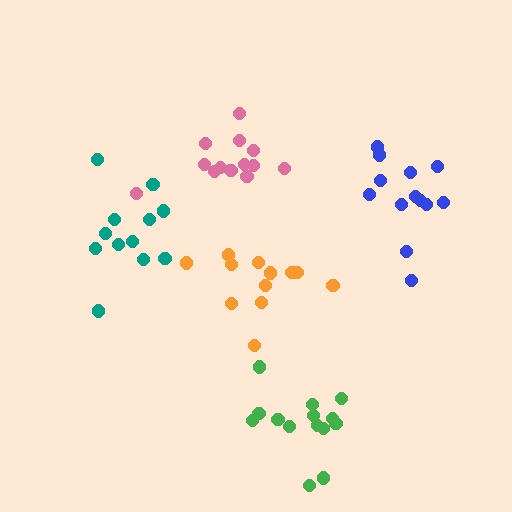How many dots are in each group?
Group 1: 13 dots, Group 2: 12 dots, Group 3: 12 dots, Group 4: 13 dots, Group 5: 14 dots (64 total).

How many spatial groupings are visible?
There are 5 spatial groupings.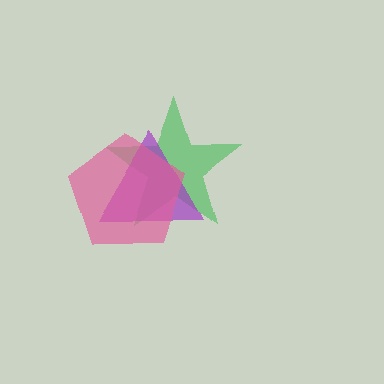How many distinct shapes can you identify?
There are 3 distinct shapes: a green star, a purple triangle, a pink pentagon.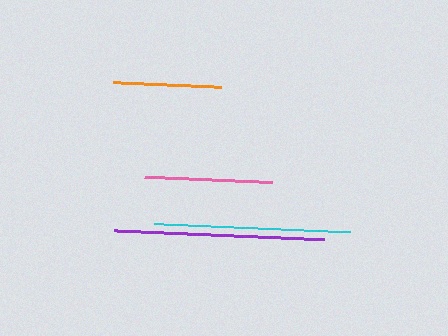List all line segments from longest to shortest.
From longest to shortest: purple, cyan, pink, orange.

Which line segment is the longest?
The purple line is the longest at approximately 210 pixels.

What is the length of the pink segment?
The pink segment is approximately 128 pixels long.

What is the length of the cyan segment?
The cyan segment is approximately 197 pixels long.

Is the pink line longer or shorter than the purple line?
The purple line is longer than the pink line.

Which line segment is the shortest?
The orange line is the shortest at approximately 109 pixels.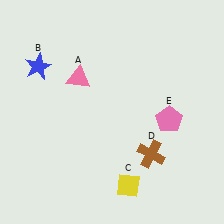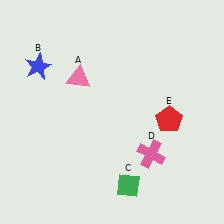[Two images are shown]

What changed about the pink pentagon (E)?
In Image 1, E is pink. In Image 2, it changed to red.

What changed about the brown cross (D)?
In Image 1, D is brown. In Image 2, it changed to pink.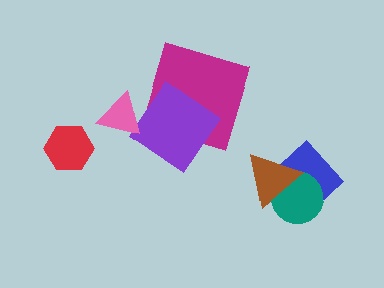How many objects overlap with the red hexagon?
0 objects overlap with the red hexagon.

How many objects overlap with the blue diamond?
2 objects overlap with the blue diamond.